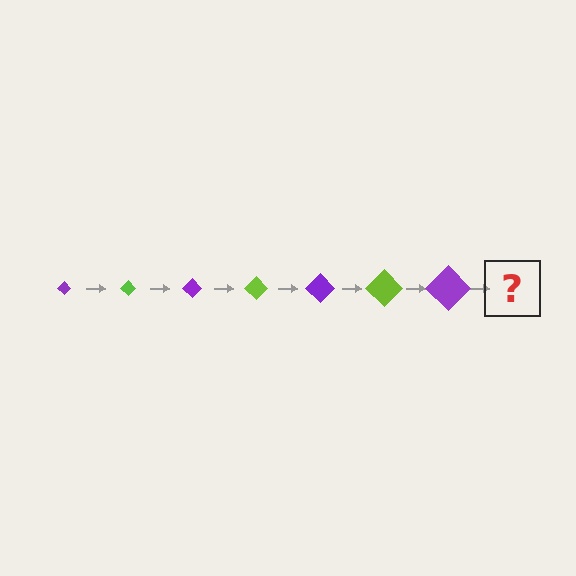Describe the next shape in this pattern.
It should be a lime diamond, larger than the previous one.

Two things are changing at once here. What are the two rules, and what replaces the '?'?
The two rules are that the diamond grows larger each step and the color cycles through purple and lime. The '?' should be a lime diamond, larger than the previous one.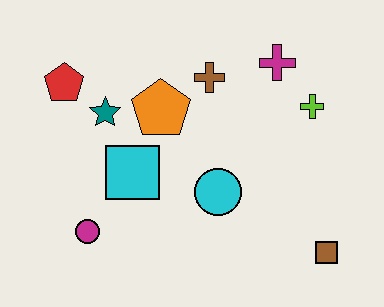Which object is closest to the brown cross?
The orange pentagon is closest to the brown cross.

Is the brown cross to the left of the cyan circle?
Yes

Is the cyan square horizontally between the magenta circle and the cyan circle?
Yes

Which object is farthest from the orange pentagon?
The brown square is farthest from the orange pentagon.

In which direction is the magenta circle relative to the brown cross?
The magenta circle is below the brown cross.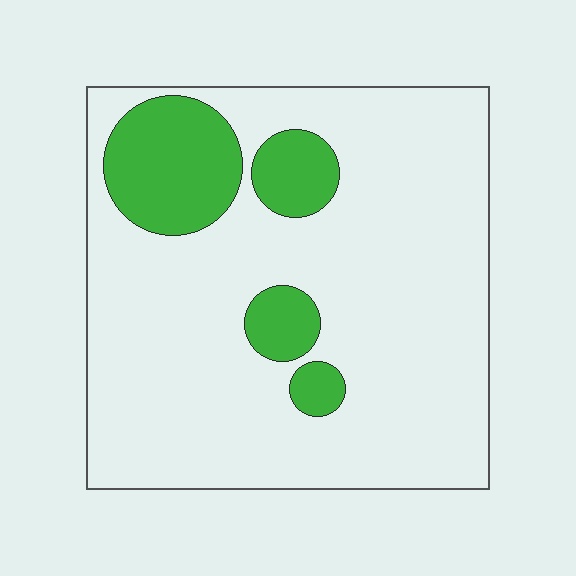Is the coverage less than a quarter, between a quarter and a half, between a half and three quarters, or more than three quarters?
Less than a quarter.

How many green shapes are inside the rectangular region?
4.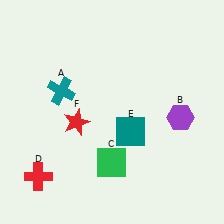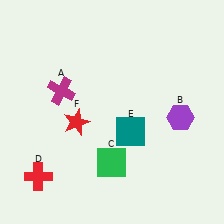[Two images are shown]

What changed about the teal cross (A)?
In Image 1, A is teal. In Image 2, it changed to magenta.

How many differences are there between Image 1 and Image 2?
There is 1 difference between the two images.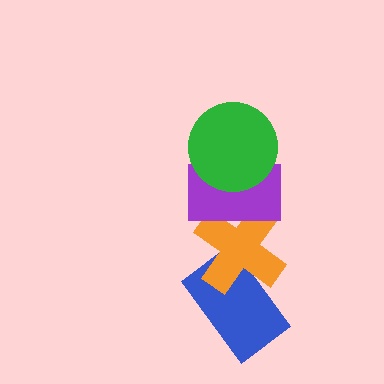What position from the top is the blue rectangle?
The blue rectangle is 4th from the top.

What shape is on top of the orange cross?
The purple rectangle is on top of the orange cross.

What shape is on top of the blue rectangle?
The orange cross is on top of the blue rectangle.